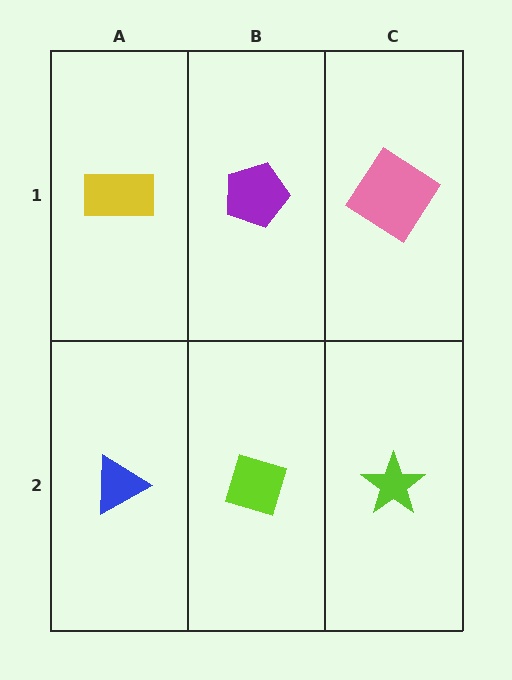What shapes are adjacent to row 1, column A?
A blue triangle (row 2, column A), a purple pentagon (row 1, column B).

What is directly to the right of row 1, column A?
A purple pentagon.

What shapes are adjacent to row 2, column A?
A yellow rectangle (row 1, column A), a lime diamond (row 2, column B).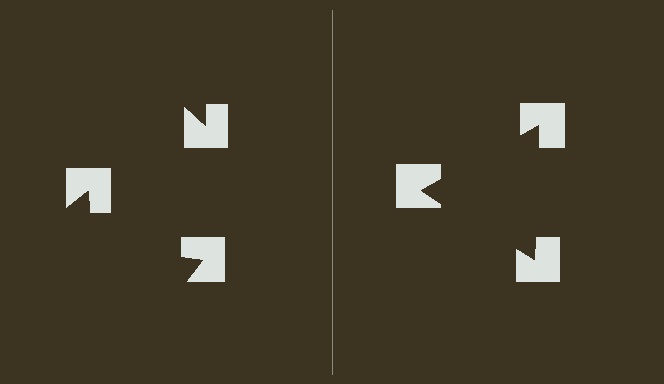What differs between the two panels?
The notched squares are positioned identically on both sides; only the wedge orientations differ. On the right they align to a triangle; on the left they are misaligned.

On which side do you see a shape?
An illusory triangle appears on the right side. On the left side the wedge cuts are rotated, so no coherent shape forms.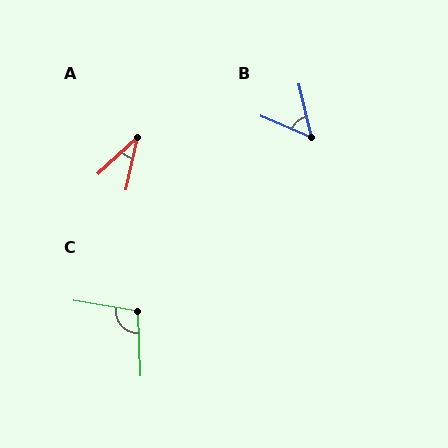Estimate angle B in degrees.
Approximately 54 degrees.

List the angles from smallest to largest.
A (35°), B (54°), C (102°).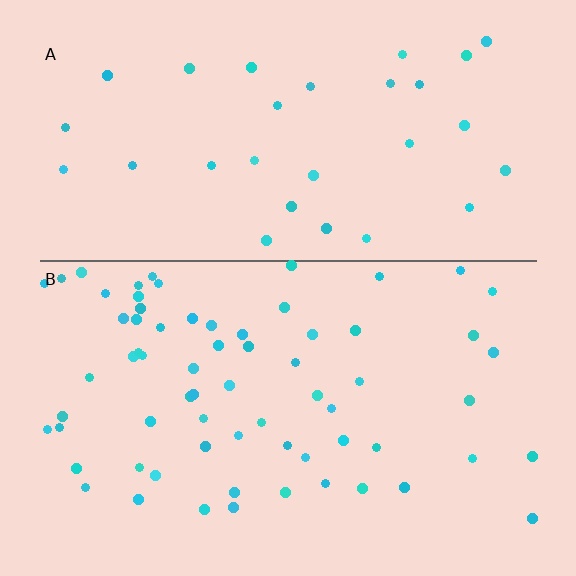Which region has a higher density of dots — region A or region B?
B (the bottom).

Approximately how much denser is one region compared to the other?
Approximately 2.2× — region B over region A.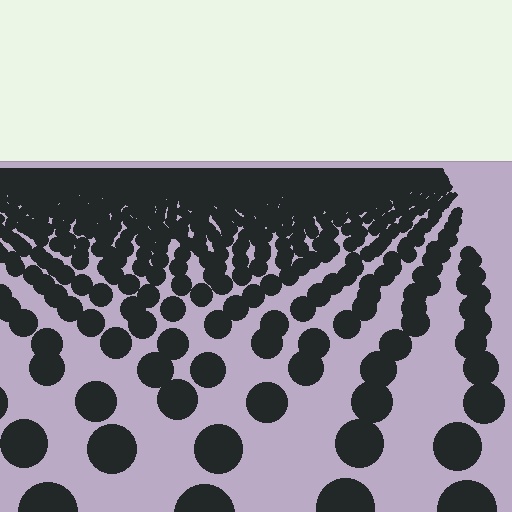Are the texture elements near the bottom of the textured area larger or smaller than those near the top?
Larger. Near the bottom, elements are closer to the viewer and appear at a bigger on-screen size.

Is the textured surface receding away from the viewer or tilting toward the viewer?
The surface is receding away from the viewer. Texture elements get smaller and denser toward the top.